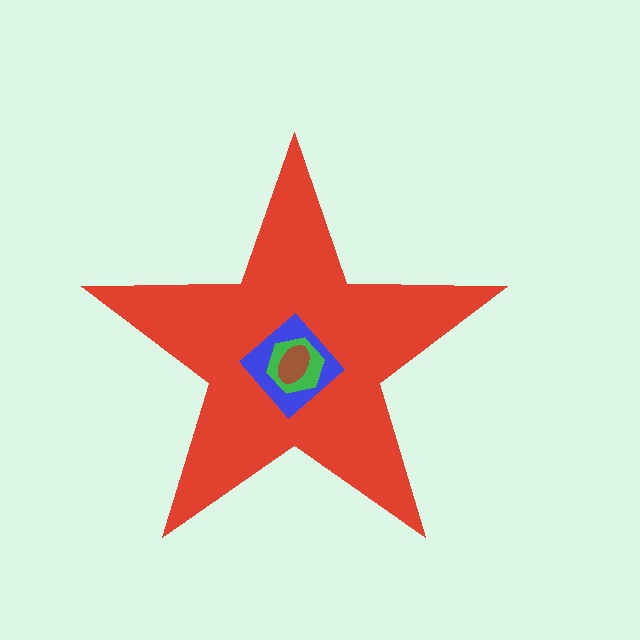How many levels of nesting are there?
4.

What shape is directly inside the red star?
The blue diamond.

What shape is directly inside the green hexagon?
The brown ellipse.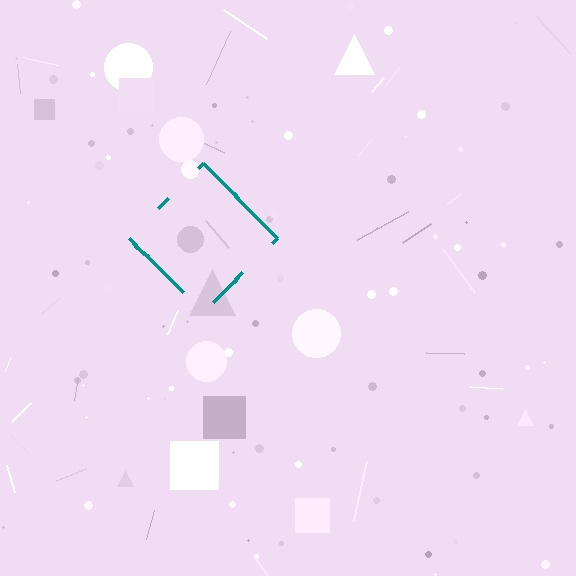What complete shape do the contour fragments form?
The contour fragments form a diamond.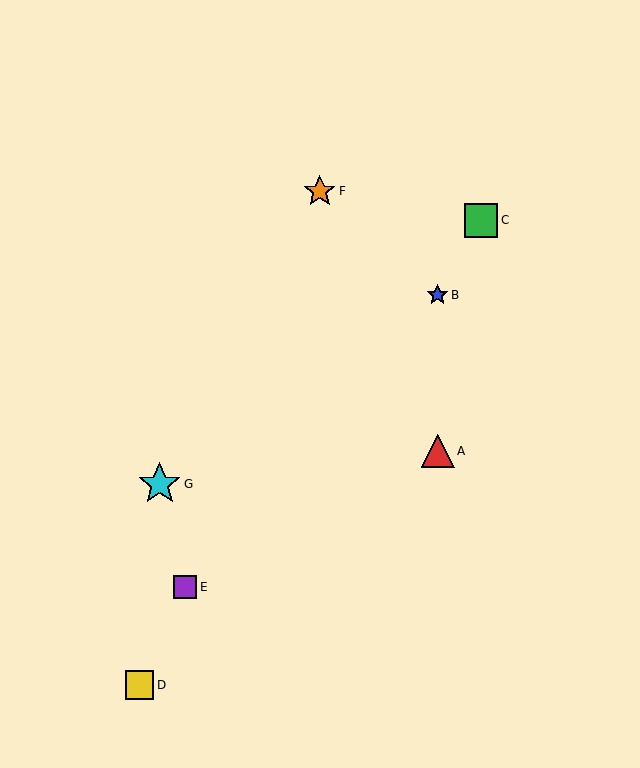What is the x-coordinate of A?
Object A is at x≈438.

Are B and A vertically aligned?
Yes, both are at x≈438.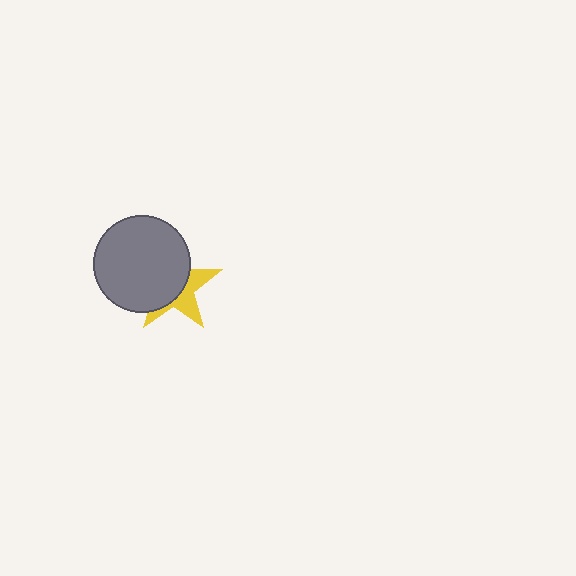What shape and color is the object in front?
The object in front is a gray circle.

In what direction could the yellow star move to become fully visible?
The yellow star could move toward the lower-right. That would shift it out from behind the gray circle entirely.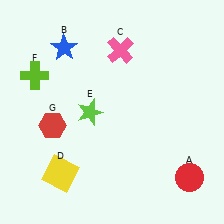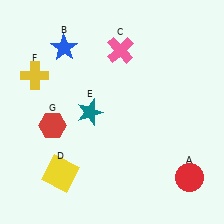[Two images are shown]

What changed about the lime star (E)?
In Image 1, E is lime. In Image 2, it changed to teal.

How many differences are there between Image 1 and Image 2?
There are 2 differences between the two images.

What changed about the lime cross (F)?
In Image 1, F is lime. In Image 2, it changed to yellow.